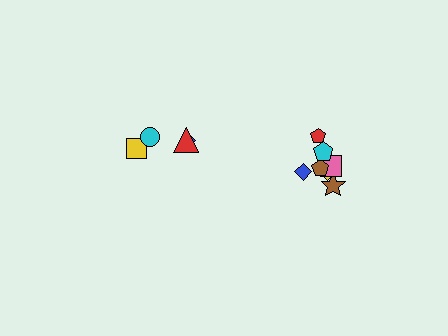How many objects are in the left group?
There are 4 objects.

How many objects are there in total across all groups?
There are 11 objects.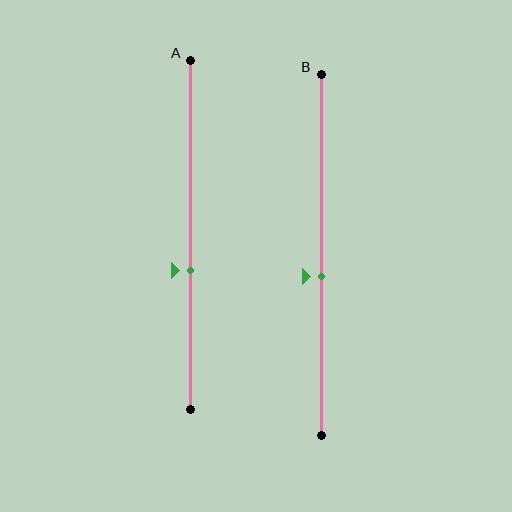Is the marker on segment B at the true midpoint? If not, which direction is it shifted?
No, the marker on segment B is shifted downward by about 6% of the segment length.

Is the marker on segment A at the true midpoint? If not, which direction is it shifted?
No, the marker on segment A is shifted downward by about 10% of the segment length.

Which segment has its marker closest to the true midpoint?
Segment B has its marker closest to the true midpoint.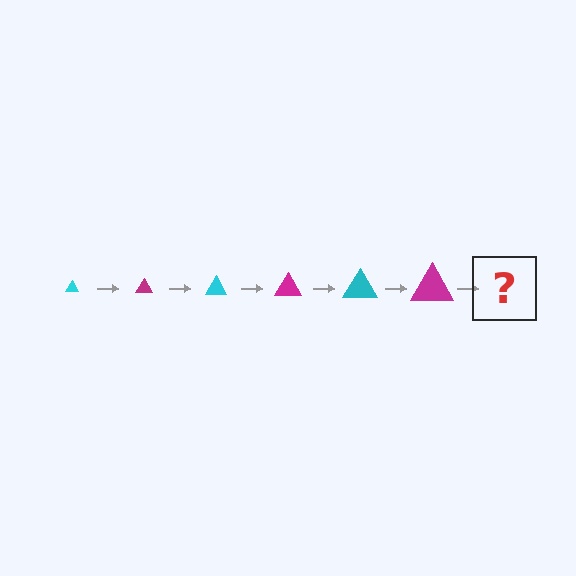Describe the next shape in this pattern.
It should be a cyan triangle, larger than the previous one.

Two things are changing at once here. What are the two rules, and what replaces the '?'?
The two rules are that the triangle grows larger each step and the color cycles through cyan and magenta. The '?' should be a cyan triangle, larger than the previous one.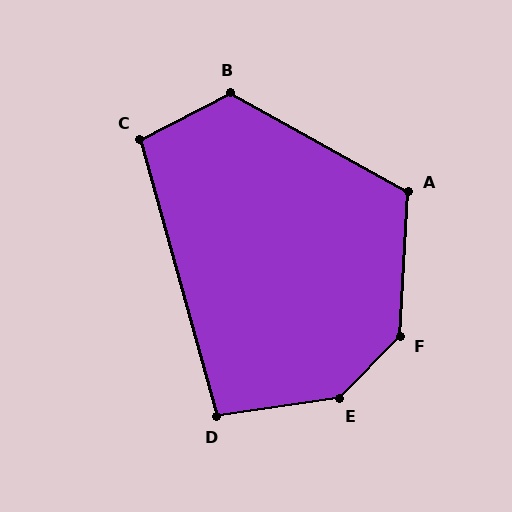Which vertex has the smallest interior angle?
D, at approximately 97 degrees.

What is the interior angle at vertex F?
Approximately 139 degrees (obtuse).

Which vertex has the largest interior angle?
E, at approximately 143 degrees.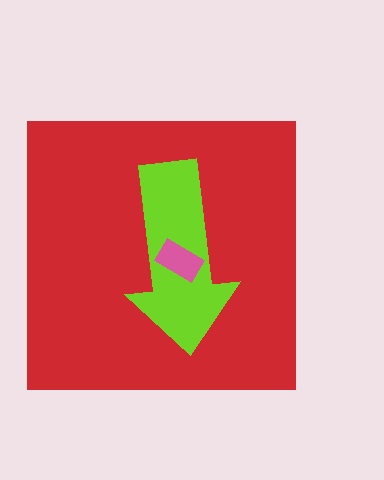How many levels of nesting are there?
3.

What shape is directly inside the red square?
The lime arrow.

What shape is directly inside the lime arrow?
The pink rectangle.